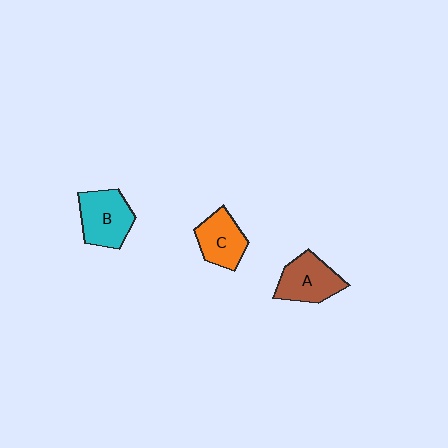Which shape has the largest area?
Shape B (cyan).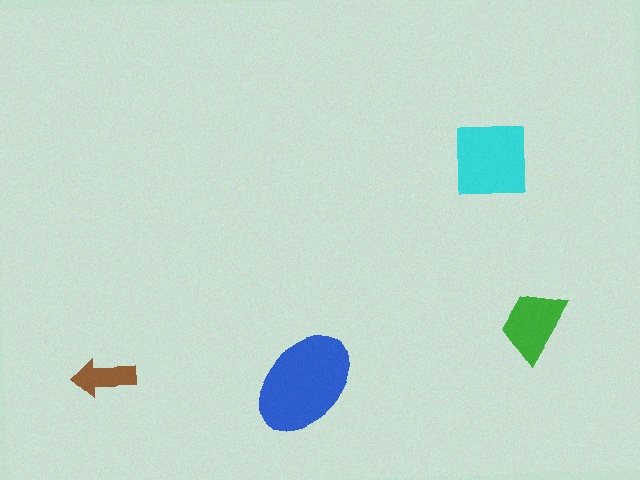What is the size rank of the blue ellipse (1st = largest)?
1st.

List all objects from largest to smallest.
The blue ellipse, the cyan square, the green trapezoid, the brown arrow.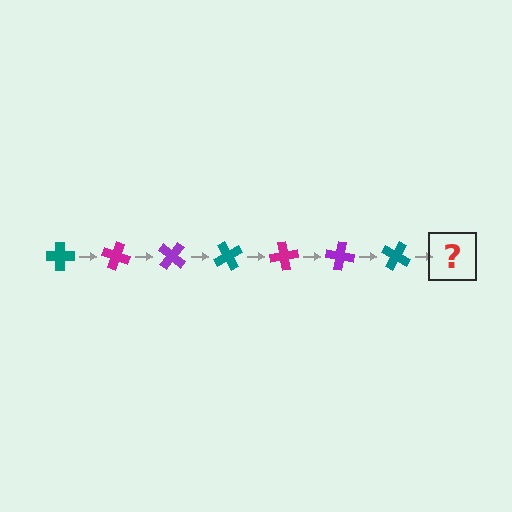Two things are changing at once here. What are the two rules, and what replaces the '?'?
The two rules are that it rotates 20 degrees each step and the color cycles through teal, magenta, and purple. The '?' should be a magenta cross, rotated 140 degrees from the start.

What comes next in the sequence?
The next element should be a magenta cross, rotated 140 degrees from the start.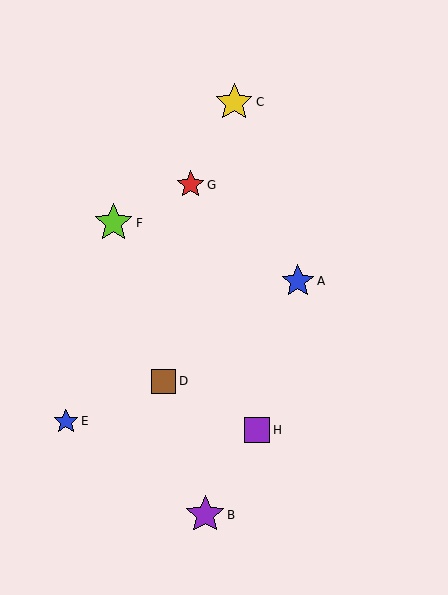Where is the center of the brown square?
The center of the brown square is at (164, 381).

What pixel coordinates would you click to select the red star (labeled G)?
Click at (191, 185) to select the red star G.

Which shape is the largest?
The lime star (labeled F) is the largest.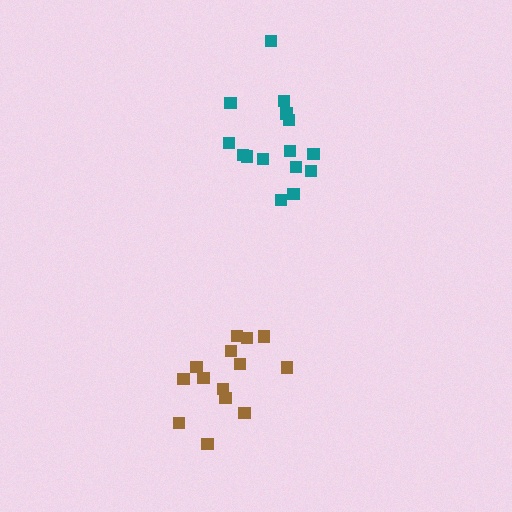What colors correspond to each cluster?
The clusters are colored: teal, brown.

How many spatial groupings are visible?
There are 2 spatial groupings.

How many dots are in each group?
Group 1: 15 dots, Group 2: 14 dots (29 total).